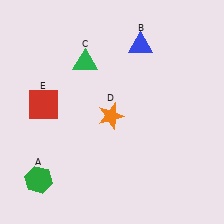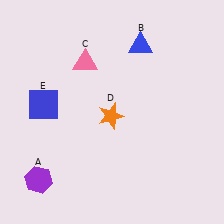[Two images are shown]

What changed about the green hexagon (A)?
In Image 1, A is green. In Image 2, it changed to purple.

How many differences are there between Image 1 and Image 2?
There are 3 differences between the two images.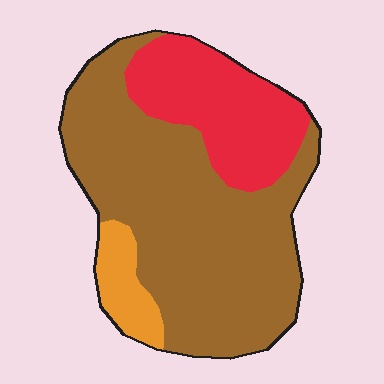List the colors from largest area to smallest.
From largest to smallest: brown, red, orange.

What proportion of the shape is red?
Red takes up between a quarter and a half of the shape.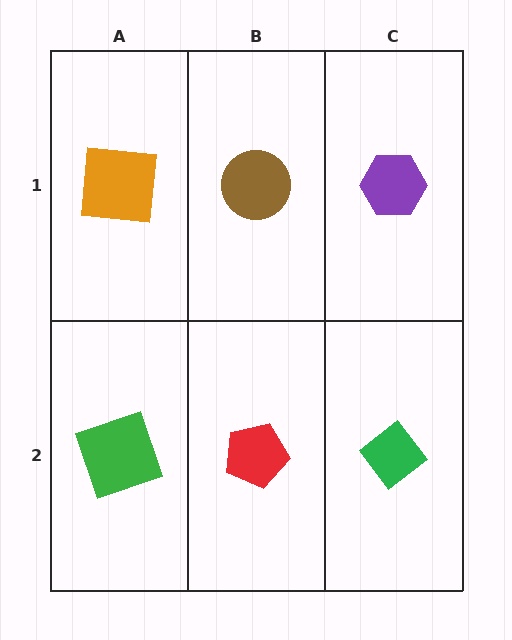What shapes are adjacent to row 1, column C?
A green diamond (row 2, column C), a brown circle (row 1, column B).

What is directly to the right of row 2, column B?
A green diamond.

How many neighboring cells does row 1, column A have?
2.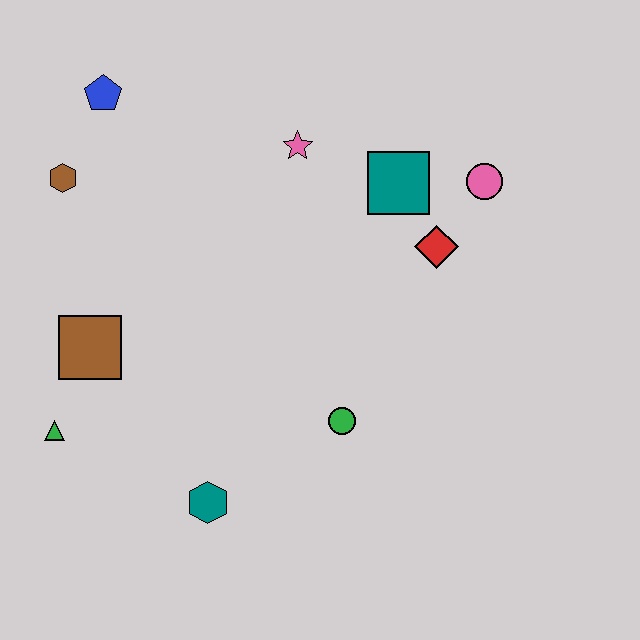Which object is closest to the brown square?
The green triangle is closest to the brown square.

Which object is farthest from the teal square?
The green triangle is farthest from the teal square.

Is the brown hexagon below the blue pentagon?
Yes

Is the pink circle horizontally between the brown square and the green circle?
No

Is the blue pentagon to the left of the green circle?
Yes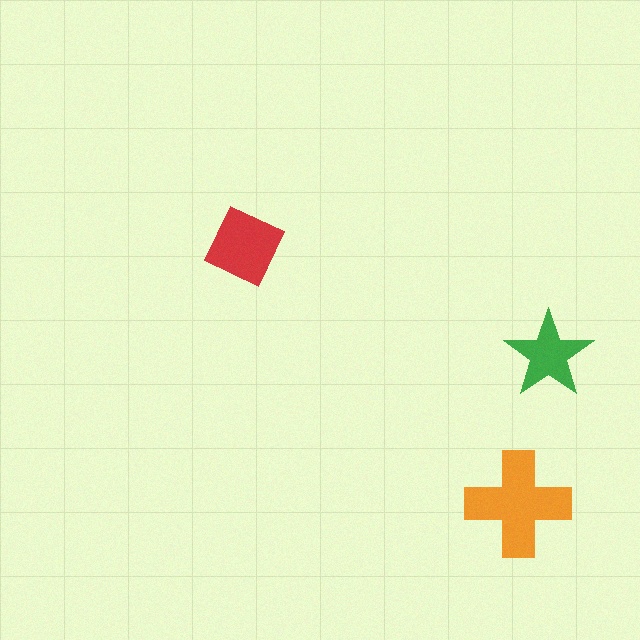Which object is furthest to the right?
The green star is rightmost.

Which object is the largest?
The orange cross.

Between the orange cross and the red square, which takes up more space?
The orange cross.